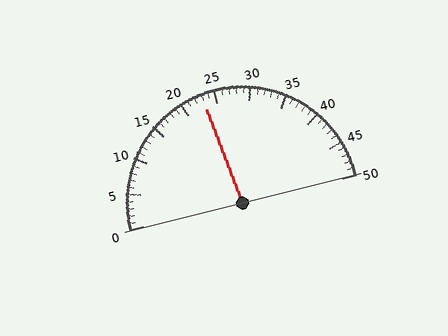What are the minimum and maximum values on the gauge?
The gauge ranges from 0 to 50.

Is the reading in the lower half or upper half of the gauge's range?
The reading is in the lower half of the range (0 to 50).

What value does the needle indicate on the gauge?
The needle indicates approximately 23.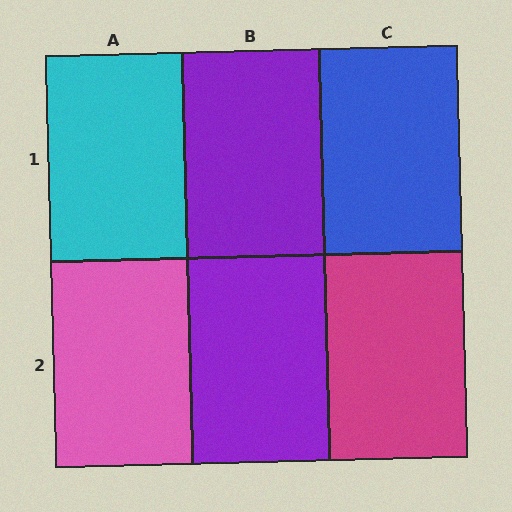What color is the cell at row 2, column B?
Purple.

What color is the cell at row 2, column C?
Magenta.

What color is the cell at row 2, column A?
Pink.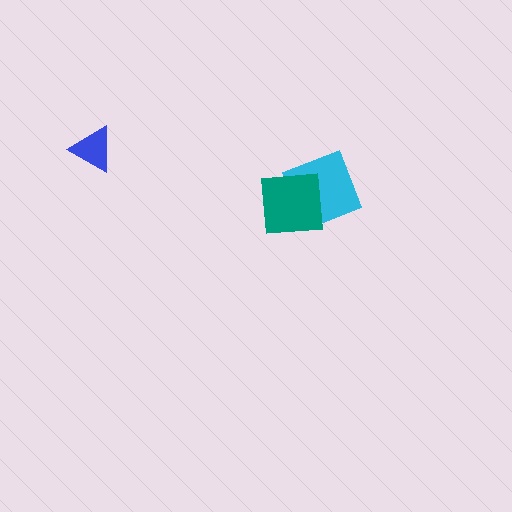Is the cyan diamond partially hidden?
Yes, it is partially covered by another shape.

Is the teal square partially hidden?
No, no other shape covers it.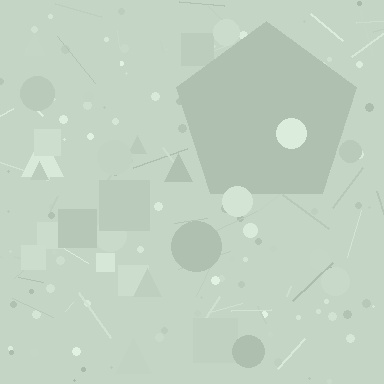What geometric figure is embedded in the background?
A pentagon is embedded in the background.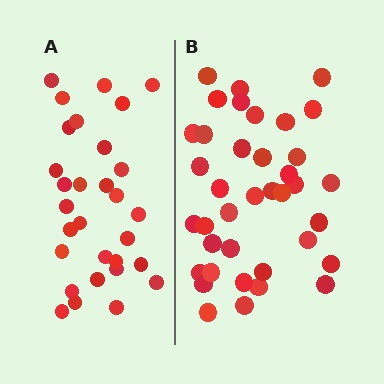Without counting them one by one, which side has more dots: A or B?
Region B (the right region) has more dots.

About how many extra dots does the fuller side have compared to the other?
Region B has roughly 8 or so more dots than region A.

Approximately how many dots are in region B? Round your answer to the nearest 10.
About 40 dots. (The exact count is 38, which rounds to 40.)